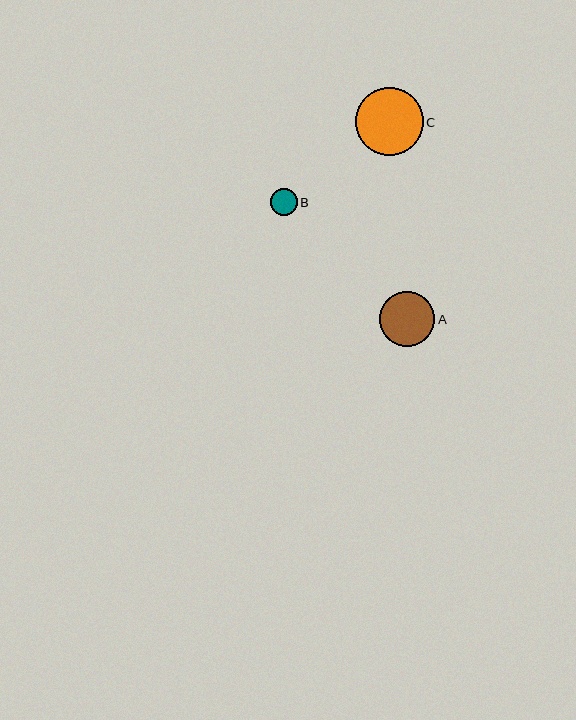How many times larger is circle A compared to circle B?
Circle A is approximately 2.0 times the size of circle B.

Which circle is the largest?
Circle C is the largest with a size of approximately 67 pixels.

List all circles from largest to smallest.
From largest to smallest: C, A, B.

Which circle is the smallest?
Circle B is the smallest with a size of approximately 27 pixels.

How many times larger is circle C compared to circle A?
Circle C is approximately 1.2 times the size of circle A.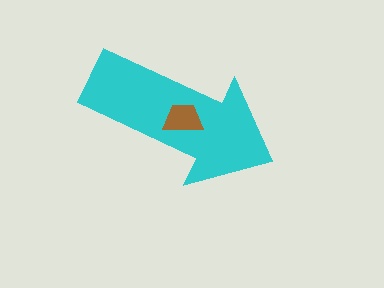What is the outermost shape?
The cyan arrow.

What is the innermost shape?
The brown trapezoid.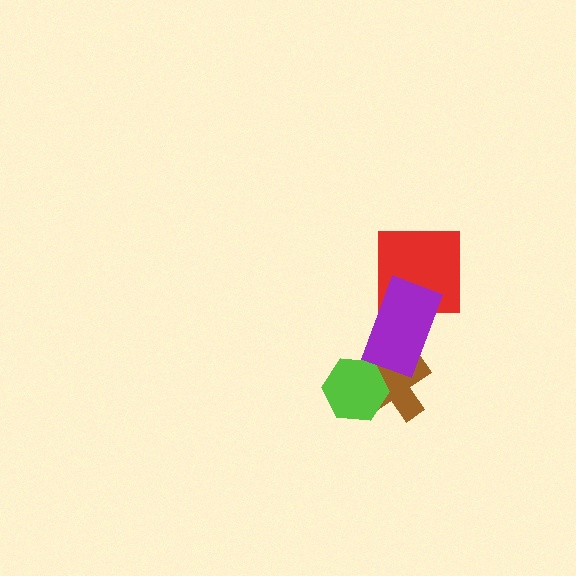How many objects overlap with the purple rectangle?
2 objects overlap with the purple rectangle.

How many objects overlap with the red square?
1 object overlaps with the red square.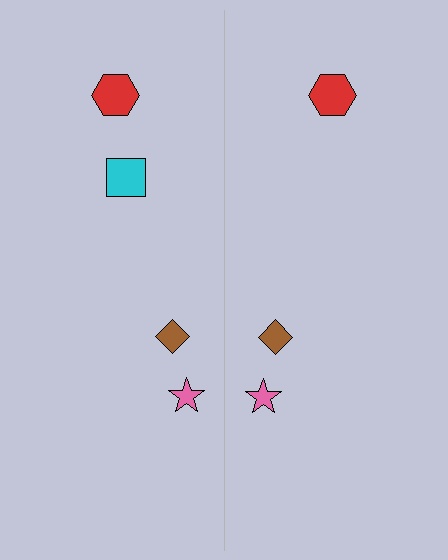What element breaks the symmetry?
A cyan square is missing from the right side.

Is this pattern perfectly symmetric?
No, the pattern is not perfectly symmetric. A cyan square is missing from the right side.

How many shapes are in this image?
There are 7 shapes in this image.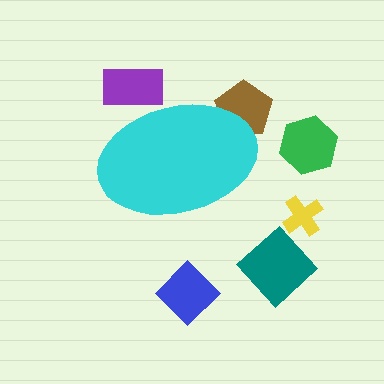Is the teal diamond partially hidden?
No, the teal diamond is fully visible.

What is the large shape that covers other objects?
A cyan ellipse.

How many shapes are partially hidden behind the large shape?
2 shapes are partially hidden.